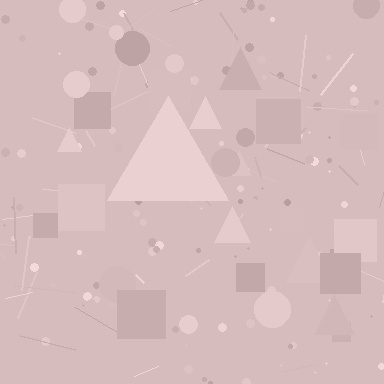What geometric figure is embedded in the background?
A triangle is embedded in the background.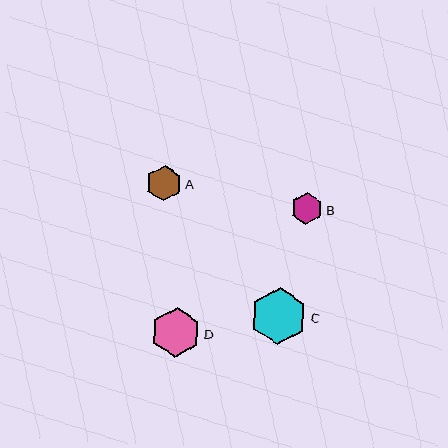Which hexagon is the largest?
Hexagon C is the largest with a size of approximately 57 pixels.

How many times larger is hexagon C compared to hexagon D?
Hexagon C is approximately 1.1 times the size of hexagon D.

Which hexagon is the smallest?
Hexagon B is the smallest with a size of approximately 32 pixels.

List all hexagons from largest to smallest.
From largest to smallest: C, D, A, B.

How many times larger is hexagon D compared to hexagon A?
Hexagon D is approximately 1.4 times the size of hexagon A.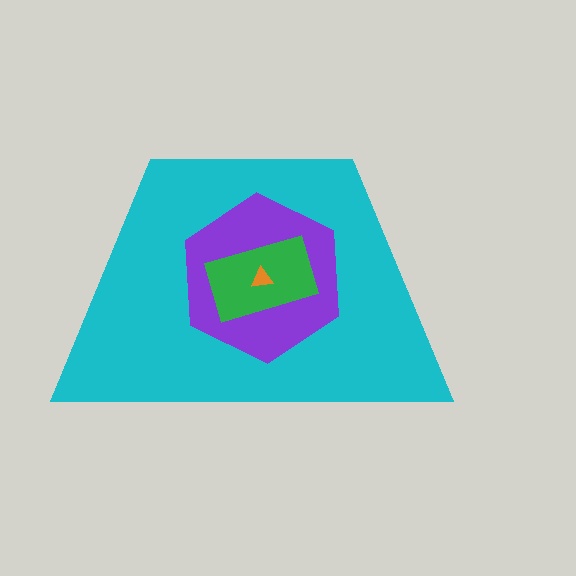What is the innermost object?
The orange triangle.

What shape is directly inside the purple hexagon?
The green rectangle.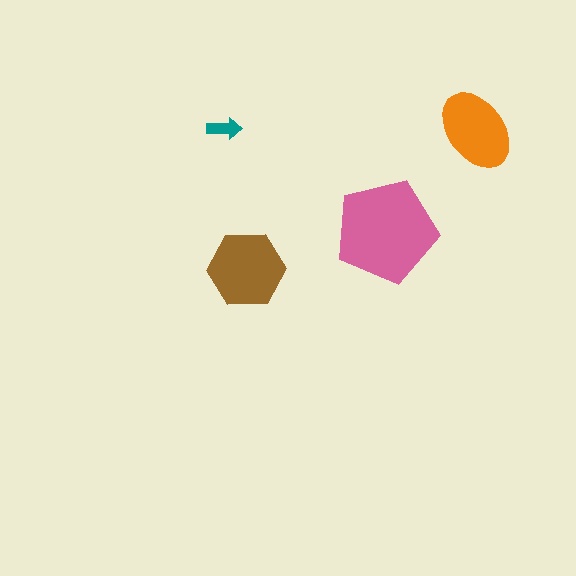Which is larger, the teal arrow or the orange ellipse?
The orange ellipse.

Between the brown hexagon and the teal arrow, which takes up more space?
The brown hexagon.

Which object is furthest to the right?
The orange ellipse is rightmost.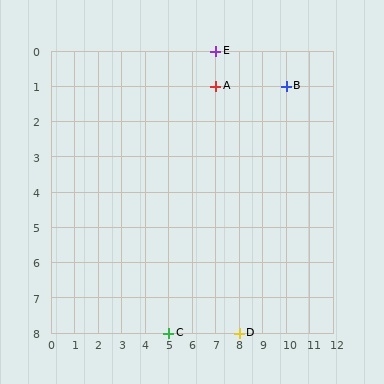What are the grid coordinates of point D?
Point D is at grid coordinates (8, 8).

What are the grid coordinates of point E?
Point E is at grid coordinates (7, 0).